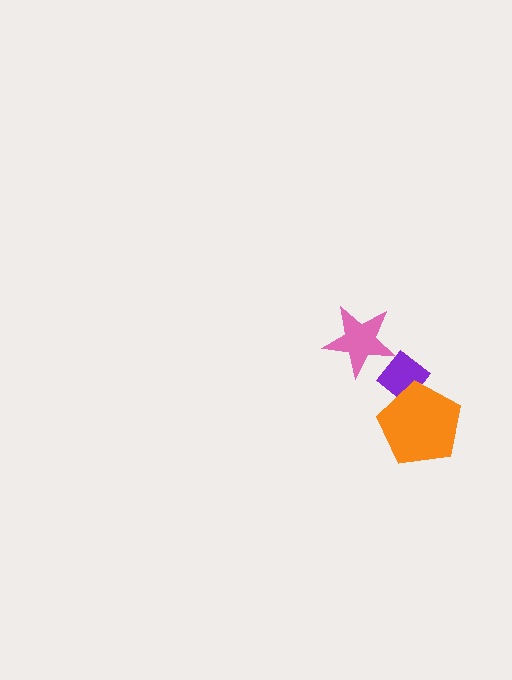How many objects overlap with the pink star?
1 object overlaps with the pink star.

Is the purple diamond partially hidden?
Yes, it is partially covered by another shape.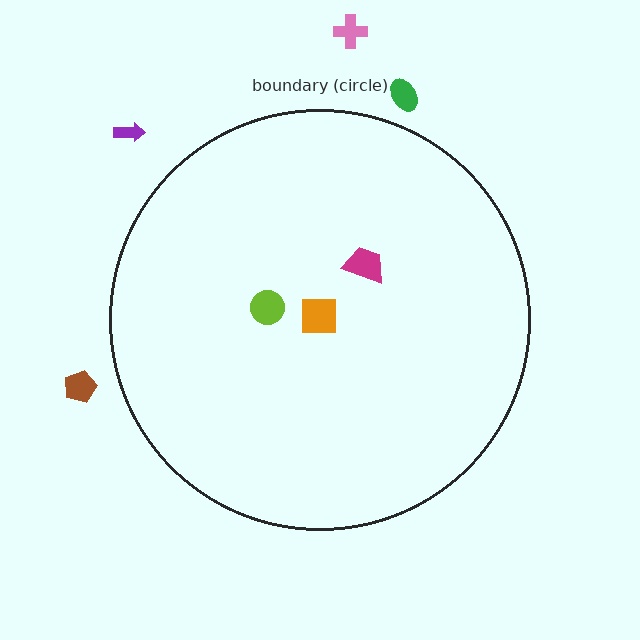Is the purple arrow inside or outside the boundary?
Outside.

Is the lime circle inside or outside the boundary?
Inside.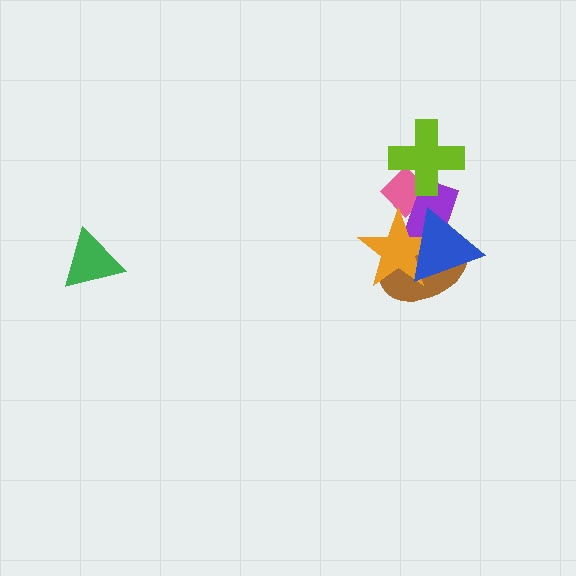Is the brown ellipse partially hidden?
Yes, it is partially covered by another shape.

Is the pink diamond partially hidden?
Yes, it is partially covered by another shape.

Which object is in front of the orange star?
The blue triangle is in front of the orange star.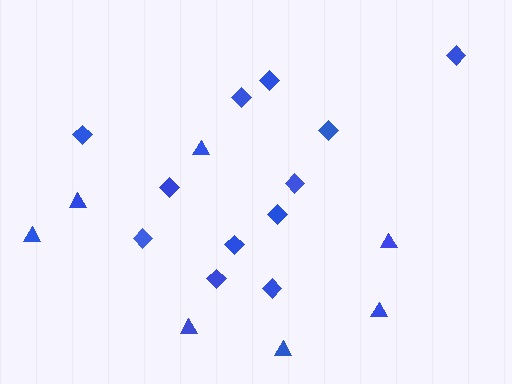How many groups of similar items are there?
There are 2 groups: one group of diamonds (12) and one group of triangles (7).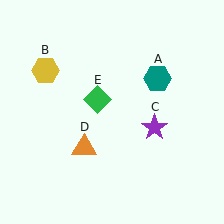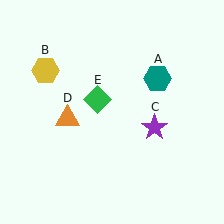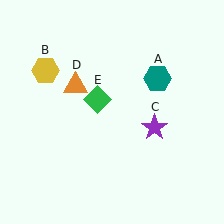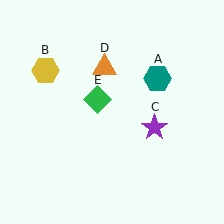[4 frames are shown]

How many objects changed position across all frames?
1 object changed position: orange triangle (object D).